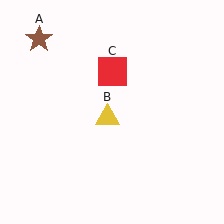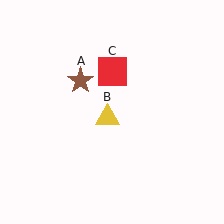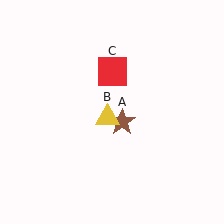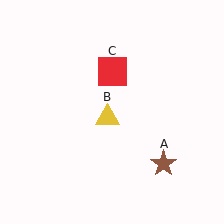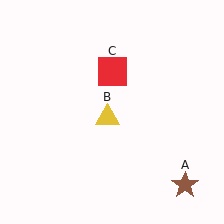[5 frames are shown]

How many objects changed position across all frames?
1 object changed position: brown star (object A).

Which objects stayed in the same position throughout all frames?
Yellow triangle (object B) and red square (object C) remained stationary.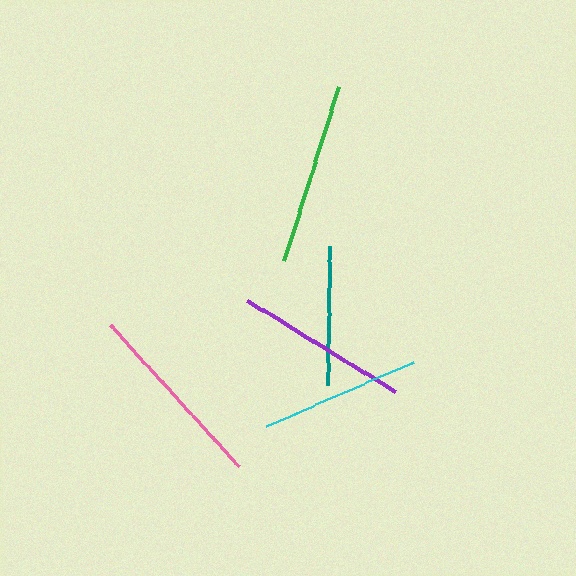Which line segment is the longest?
The pink line is the longest at approximately 191 pixels.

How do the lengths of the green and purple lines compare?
The green and purple lines are approximately the same length.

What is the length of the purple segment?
The purple segment is approximately 174 pixels long.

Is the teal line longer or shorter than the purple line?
The purple line is longer than the teal line.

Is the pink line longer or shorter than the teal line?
The pink line is longer than the teal line.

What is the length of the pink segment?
The pink segment is approximately 191 pixels long.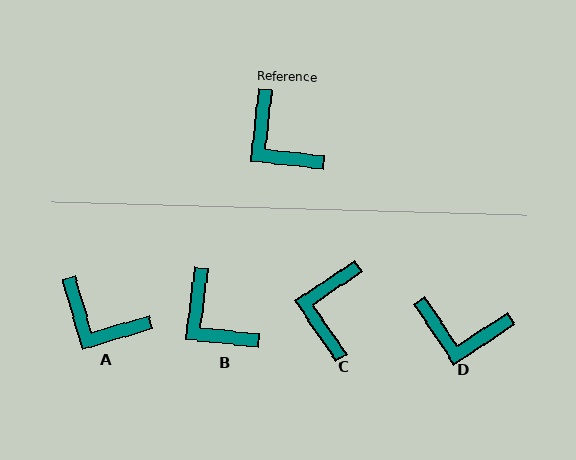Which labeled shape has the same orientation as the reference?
B.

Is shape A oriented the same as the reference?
No, it is off by about 23 degrees.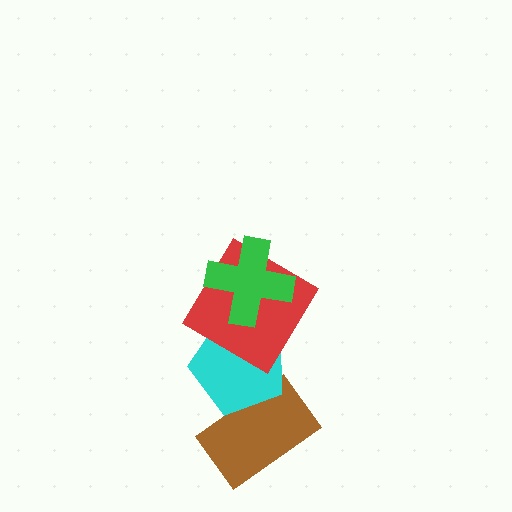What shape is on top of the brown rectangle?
The cyan pentagon is on top of the brown rectangle.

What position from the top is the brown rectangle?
The brown rectangle is 4th from the top.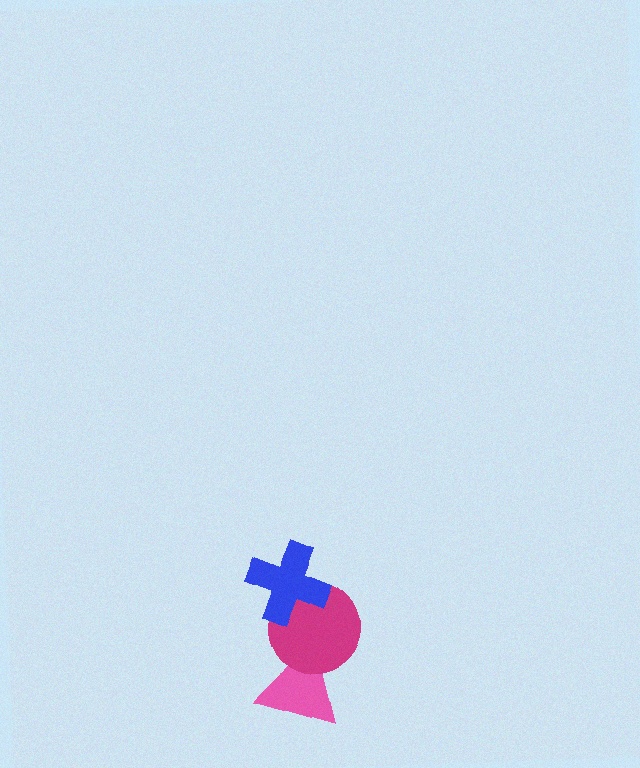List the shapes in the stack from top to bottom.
From top to bottom: the blue cross, the magenta circle, the pink triangle.